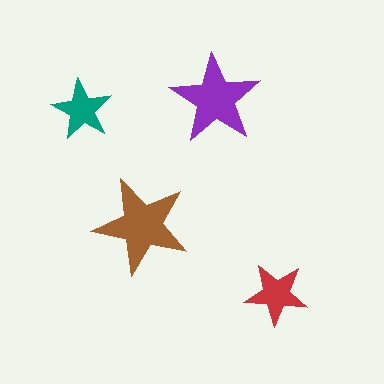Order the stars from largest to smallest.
the brown one, the purple one, the red one, the teal one.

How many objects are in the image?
There are 4 objects in the image.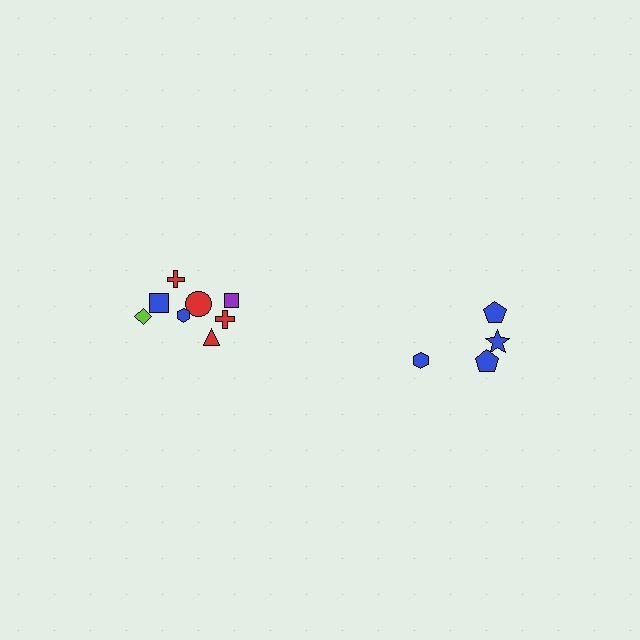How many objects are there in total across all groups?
There are 12 objects.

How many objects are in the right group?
There are 4 objects.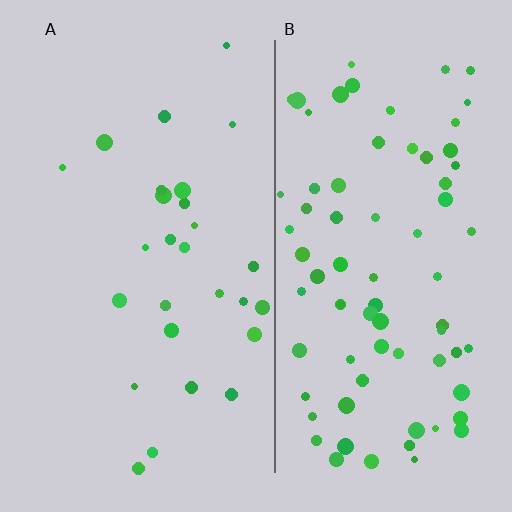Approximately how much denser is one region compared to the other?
Approximately 2.9× — region B over region A.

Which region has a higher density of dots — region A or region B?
B (the right).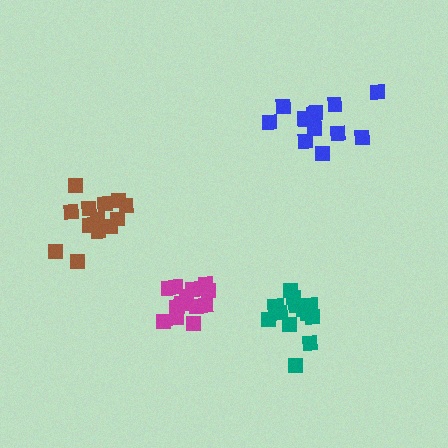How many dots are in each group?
Group 1: 14 dots, Group 2: 14 dots, Group 3: 14 dots, Group 4: 14 dots (56 total).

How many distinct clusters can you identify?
There are 4 distinct clusters.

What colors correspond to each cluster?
The clusters are colored: teal, blue, magenta, brown.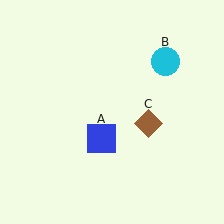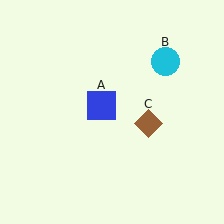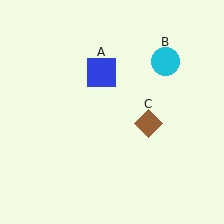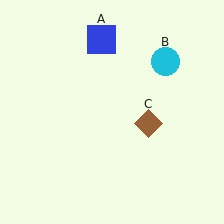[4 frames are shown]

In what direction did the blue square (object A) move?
The blue square (object A) moved up.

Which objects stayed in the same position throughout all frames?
Cyan circle (object B) and brown diamond (object C) remained stationary.